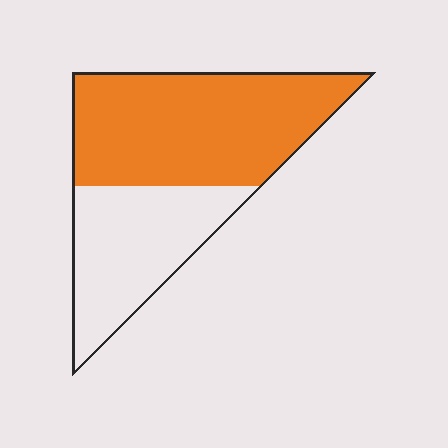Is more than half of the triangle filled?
Yes.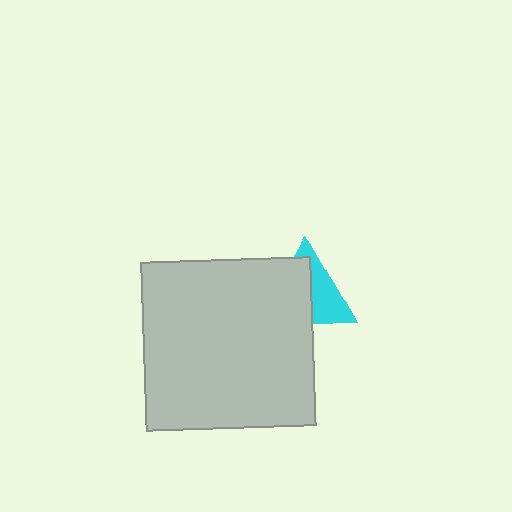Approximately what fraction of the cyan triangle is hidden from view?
Roughly 57% of the cyan triangle is hidden behind the light gray square.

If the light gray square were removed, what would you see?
You would see the complete cyan triangle.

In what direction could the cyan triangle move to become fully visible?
The cyan triangle could move toward the upper-right. That would shift it out from behind the light gray square entirely.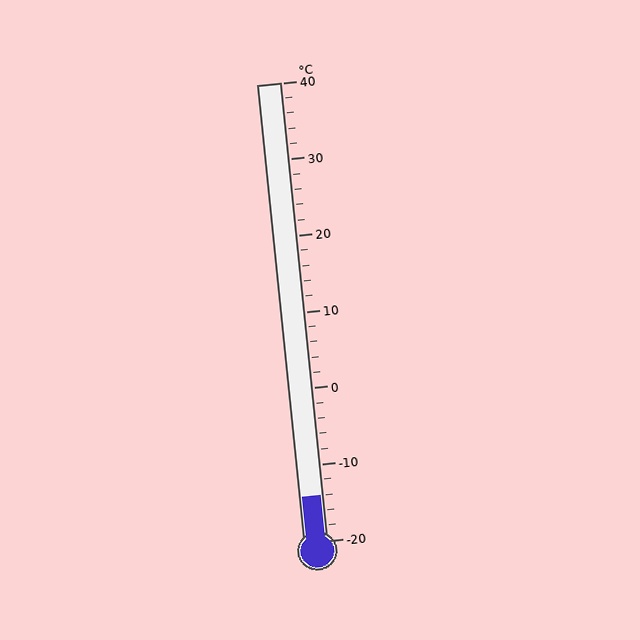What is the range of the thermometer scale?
The thermometer scale ranges from -20°C to 40°C.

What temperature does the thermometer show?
The thermometer shows approximately -14°C.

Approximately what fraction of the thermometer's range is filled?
The thermometer is filled to approximately 10% of its range.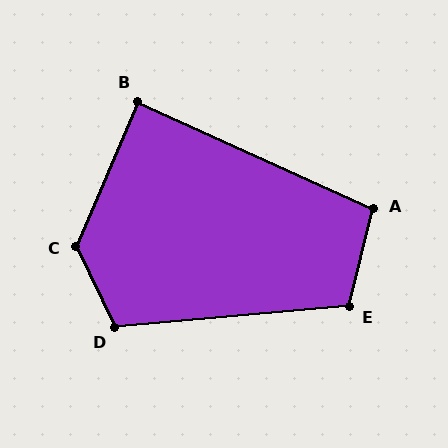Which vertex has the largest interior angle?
C, at approximately 131 degrees.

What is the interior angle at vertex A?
Approximately 101 degrees (obtuse).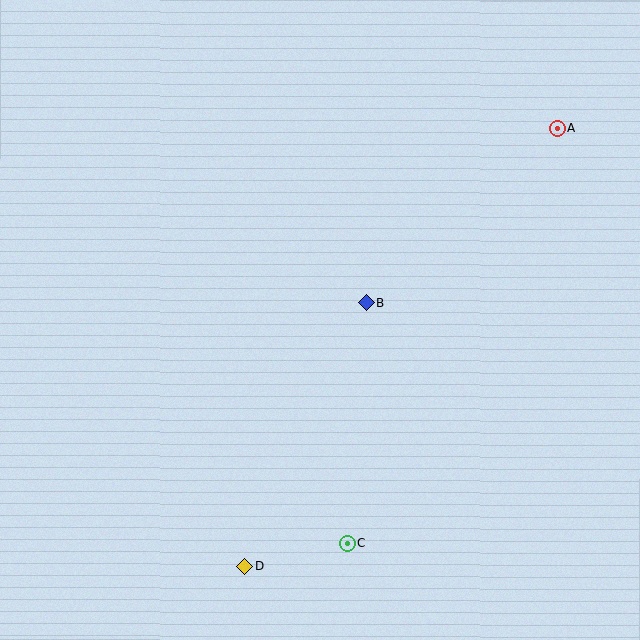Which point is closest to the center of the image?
Point B at (366, 303) is closest to the center.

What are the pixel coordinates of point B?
Point B is at (366, 303).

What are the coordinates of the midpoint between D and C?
The midpoint between D and C is at (296, 555).